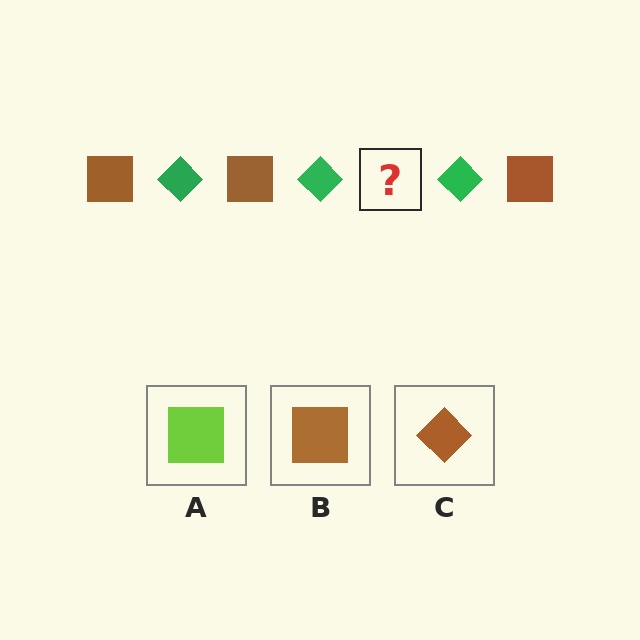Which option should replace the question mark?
Option B.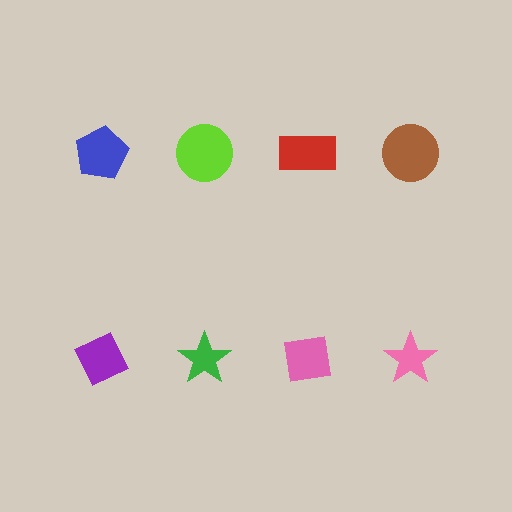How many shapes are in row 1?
4 shapes.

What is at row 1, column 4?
A brown circle.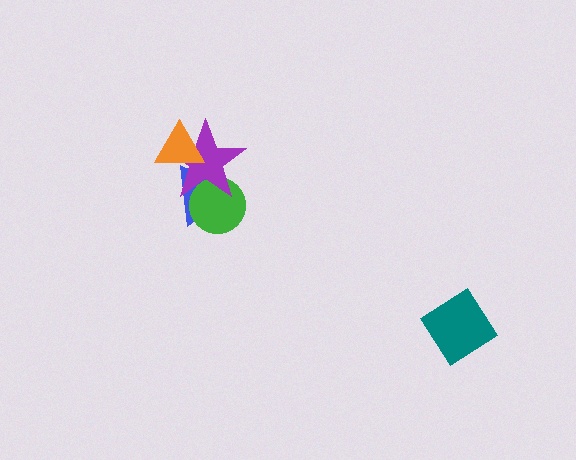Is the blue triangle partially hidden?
Yes, it is partially covered by another shape.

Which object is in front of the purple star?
The orange triangle is in front of the purple star.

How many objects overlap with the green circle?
2 objects overlap with the green circle.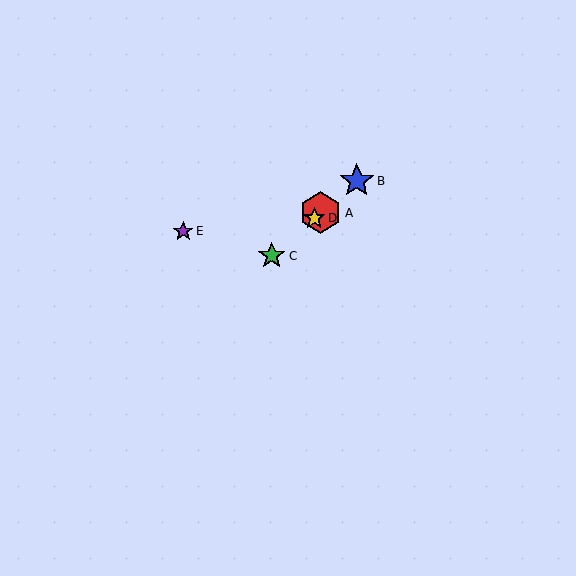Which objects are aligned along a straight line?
Objects A, B, C, D are aligned along a straight line.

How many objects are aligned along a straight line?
4 objects (A, B, C, D) are aligned along a straight line.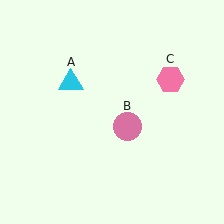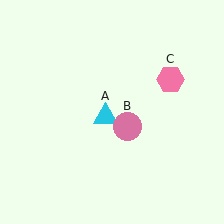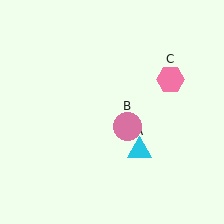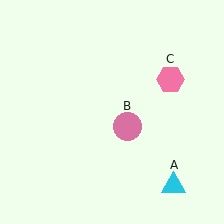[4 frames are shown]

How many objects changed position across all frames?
1 object changed position: cyan triangle (object A).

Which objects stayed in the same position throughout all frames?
Pink circle (object B) and pink hexagon (object C) remained stationary.